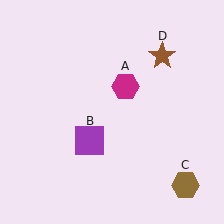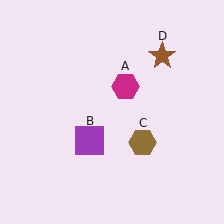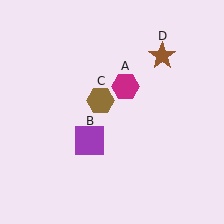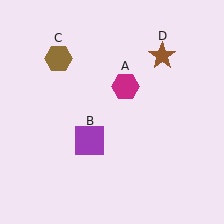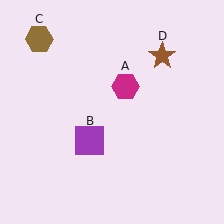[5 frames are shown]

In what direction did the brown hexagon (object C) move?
The brown hexagon (object C) moved up and to the left.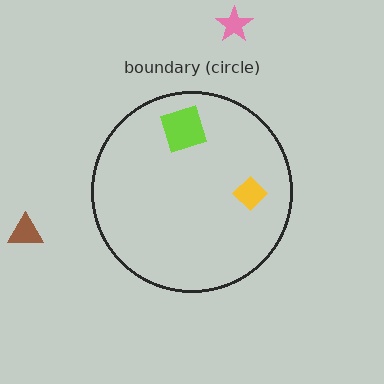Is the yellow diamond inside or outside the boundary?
Inside.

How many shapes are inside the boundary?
2 inside, 2 outside.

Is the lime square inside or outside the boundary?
Inside.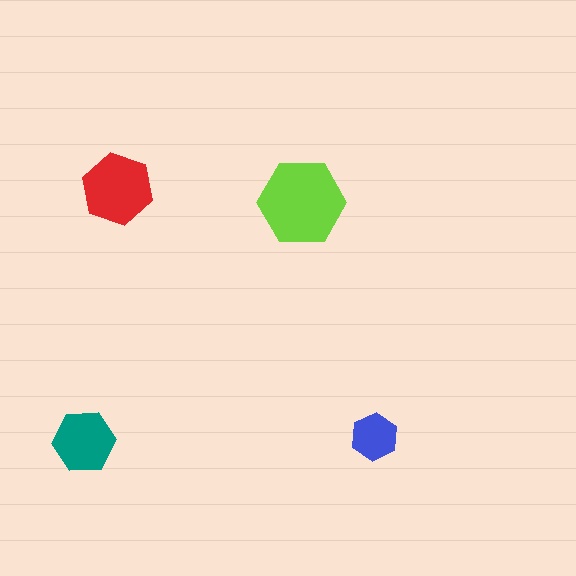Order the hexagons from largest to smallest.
the lime one, the red one, the teal one, the blue one.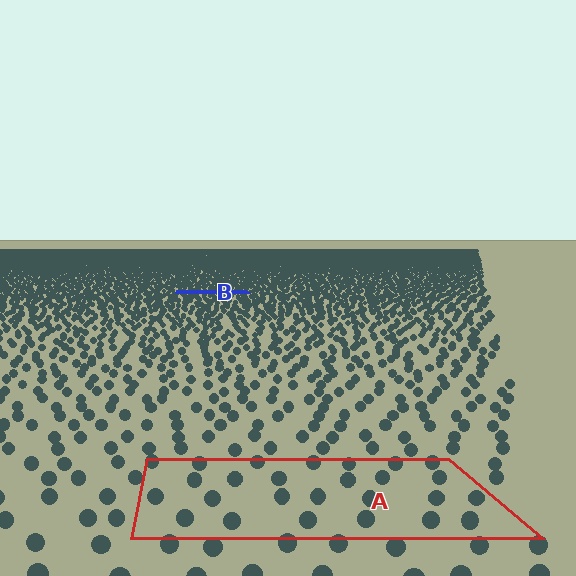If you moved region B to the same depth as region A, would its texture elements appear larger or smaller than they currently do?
They would appear larger. At a closer depth, the same texture elements are projected at a bigger on-screen size.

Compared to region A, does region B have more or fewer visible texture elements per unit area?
Region B has more texture elements per unit area — they are packed more densely because it is farther away.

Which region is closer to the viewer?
Region A is closer. The texture elements there are larger and more spread out.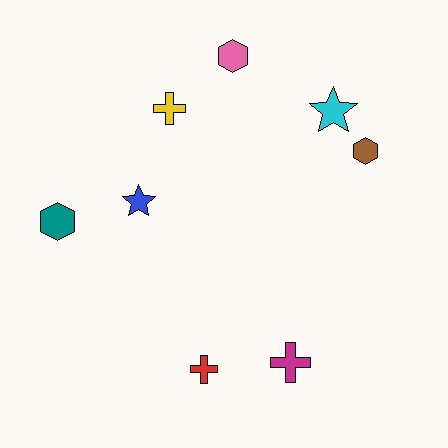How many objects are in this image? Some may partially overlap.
There are 8 objects.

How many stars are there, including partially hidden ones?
There are 2 stars.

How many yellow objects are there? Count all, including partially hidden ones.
There is 1 yellow object.